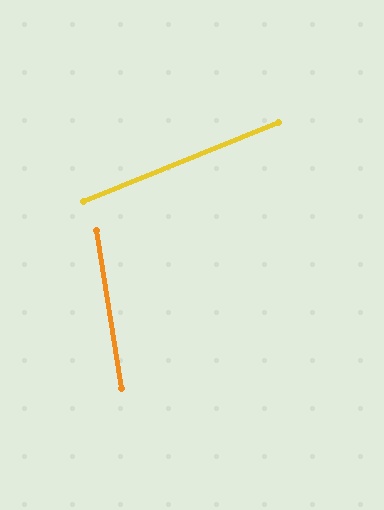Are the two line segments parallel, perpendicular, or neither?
Neither parallel nor perpendicular — they differ by about 77°.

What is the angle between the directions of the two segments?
Approximately 77 degrees.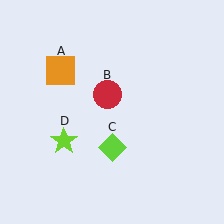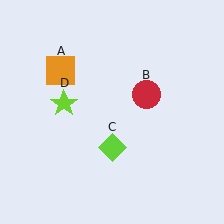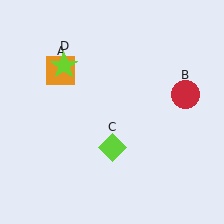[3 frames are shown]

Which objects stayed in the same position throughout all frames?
Orange square (object A) and lime diamond (object C) remained stationary.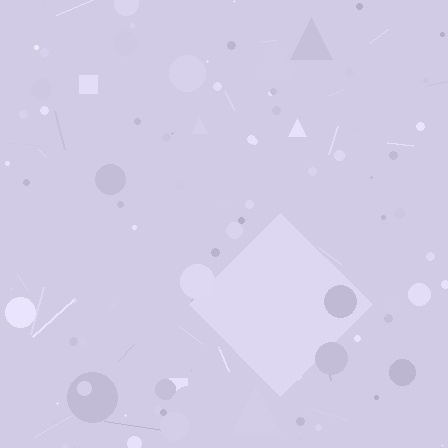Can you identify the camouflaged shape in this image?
The camouflaged shape is a diamond.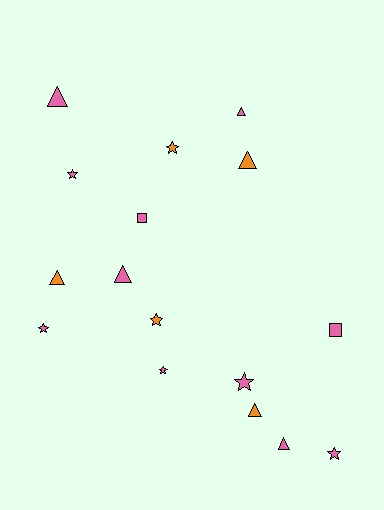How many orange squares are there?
There are no orange squares.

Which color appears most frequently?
Pink, with 11 objects.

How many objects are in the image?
There are 16 objects.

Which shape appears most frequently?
Star, with 7 objects.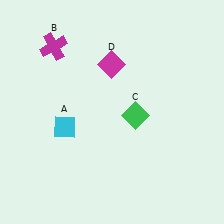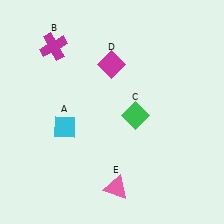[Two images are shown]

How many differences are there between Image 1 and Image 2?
There is 1 difference between the two images.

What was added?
A pink triangle (E) was added in Image 2.